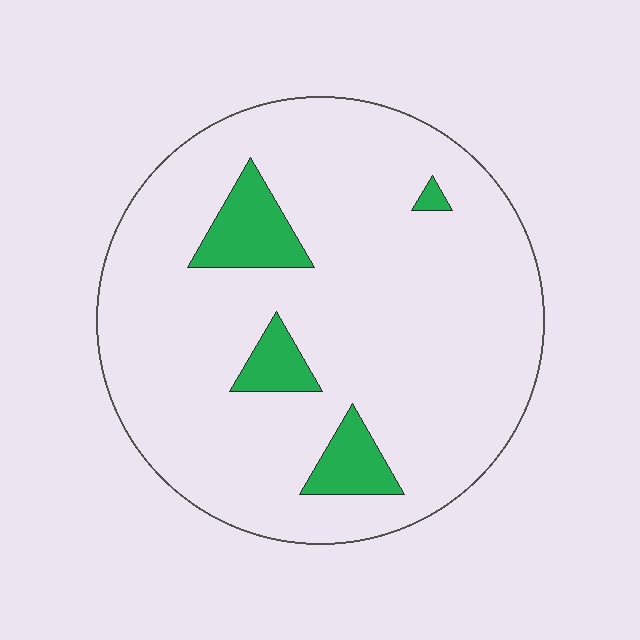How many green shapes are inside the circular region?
4.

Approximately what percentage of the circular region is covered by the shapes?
Approximately 10%.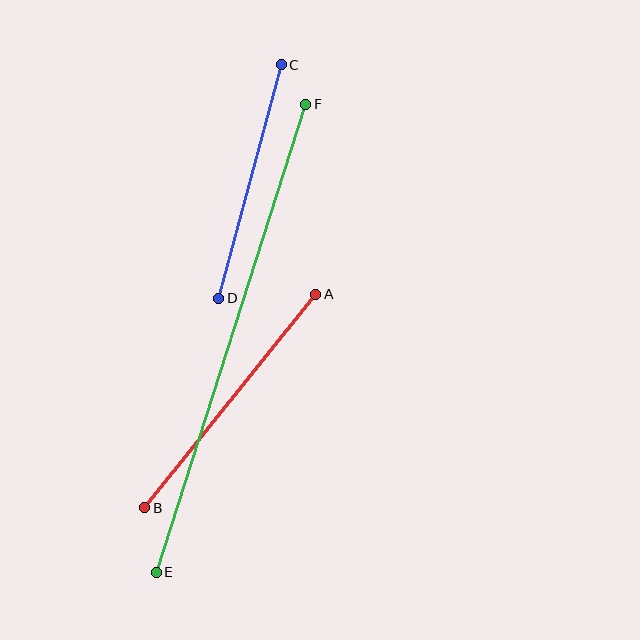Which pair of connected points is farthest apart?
Points E and F are farthest apart.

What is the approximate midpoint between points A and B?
The midpoint is at approximately (230, 401) pixels.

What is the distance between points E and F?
The distance is approximately 491 pixels.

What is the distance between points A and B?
The distance is approximately 274 pixels.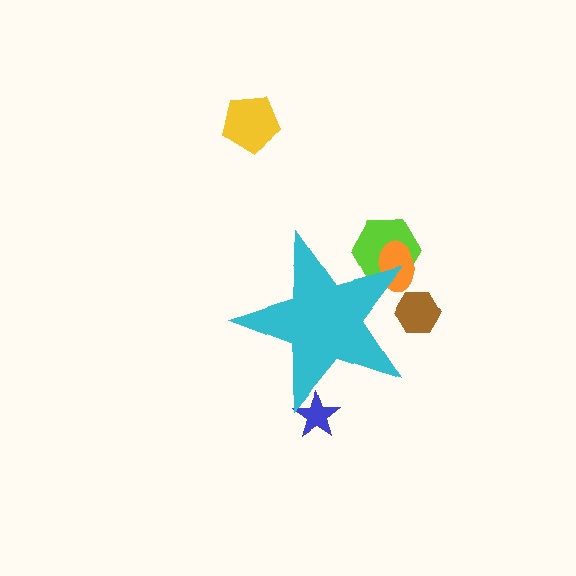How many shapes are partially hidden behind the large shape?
4 shapes are partially hidden.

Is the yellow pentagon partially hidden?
No, the yellow pentagon is fully visible.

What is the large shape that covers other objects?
A cyan star.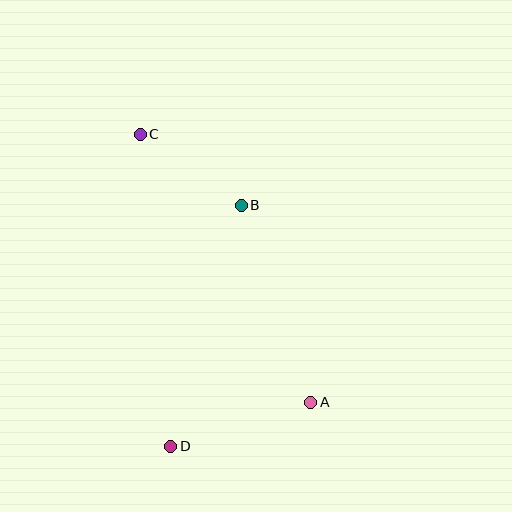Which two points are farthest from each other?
Points A and C are farthest from each other.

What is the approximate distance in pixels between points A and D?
The distance between A and D is approximately 147 pixels.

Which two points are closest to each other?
Points B and C are closest to each other.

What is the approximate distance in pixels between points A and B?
The distance between A and B is approximately 209 pixels.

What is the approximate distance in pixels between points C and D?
The distance between C and D is approximately 314 pixels.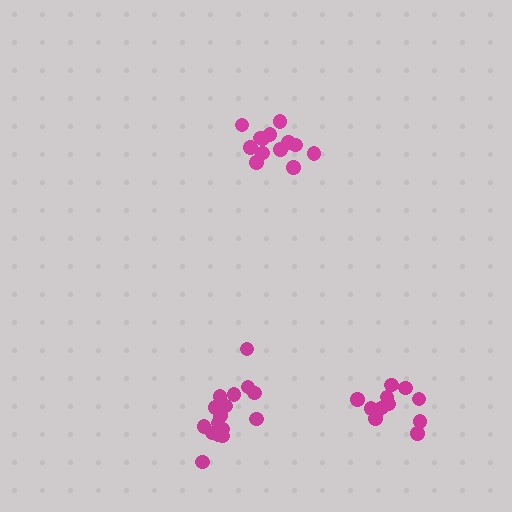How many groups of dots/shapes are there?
There are 3 groups.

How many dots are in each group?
Group 1: 13 dots, Group 2: 13 dots, Group 3: 18 dots (44 total).